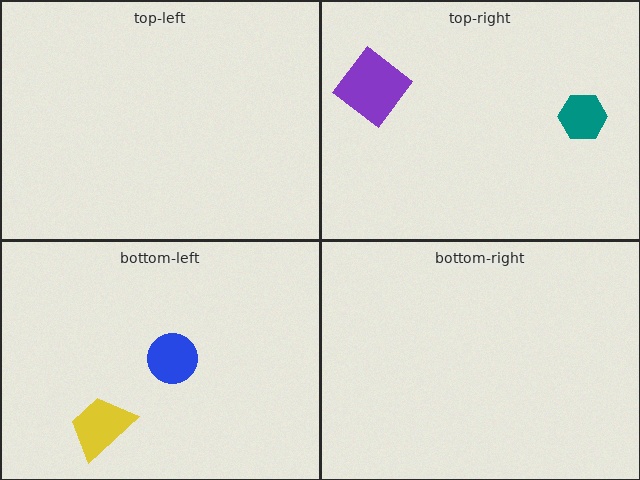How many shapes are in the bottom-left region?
2.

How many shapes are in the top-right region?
2.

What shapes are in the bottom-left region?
The yellow trapezoid, the blue circle.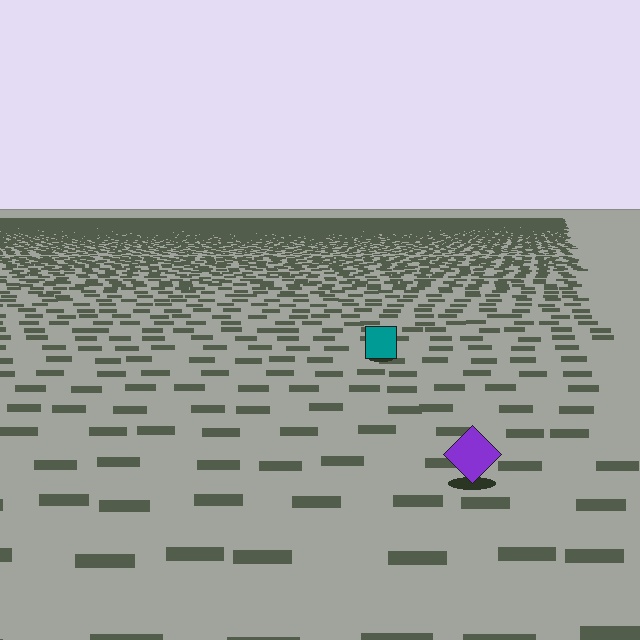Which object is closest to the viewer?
The purple diamond is closest. The texture marks near it are larger and more spread out.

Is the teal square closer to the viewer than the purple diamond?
No. The purple diamond is closer — you can tell from the texture gradient: the ground texture is coarser near it.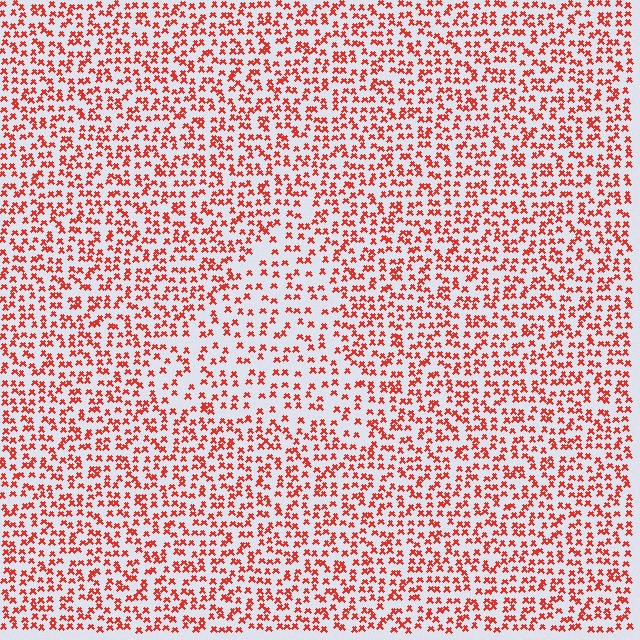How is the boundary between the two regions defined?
The boundary is defined by a change in element density (approximately 1.7x ratio). All elements are the same color, size, and shape.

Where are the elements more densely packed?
The elements are more densely packed outside the triangle boundary.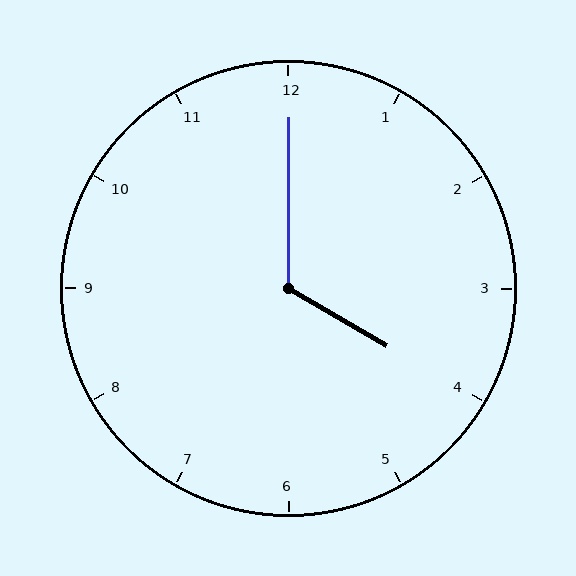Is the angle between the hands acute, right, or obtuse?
It is obtuse.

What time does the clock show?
4:00.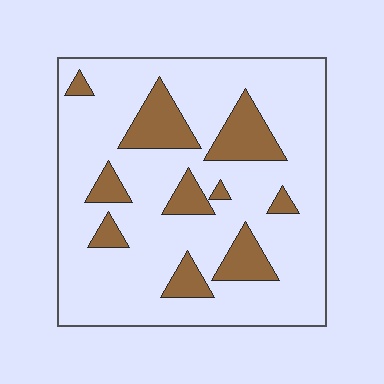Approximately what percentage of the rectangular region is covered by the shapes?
Approximately 20%.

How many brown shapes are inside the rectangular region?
10.